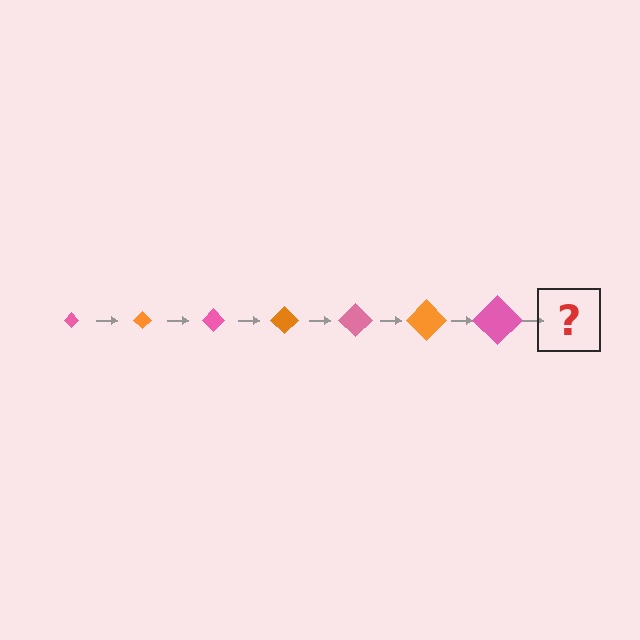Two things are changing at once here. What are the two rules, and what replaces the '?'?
The two rules are that the diamond grows larger each step and the color cycles through pink and orange. The '?' should be an orange diamond, larger than the previous one.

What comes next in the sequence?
The next element should be an orange diamond, larger than the previous one.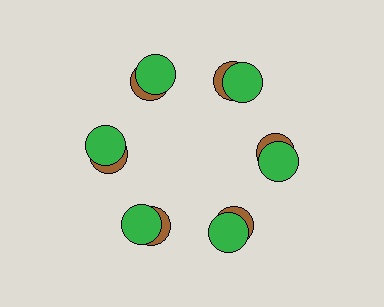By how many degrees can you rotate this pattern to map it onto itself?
The pattern maps onto itself every 60 degrees of rotation.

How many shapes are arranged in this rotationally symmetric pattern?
There are 12 shapes, arranged in 6 groups of 2.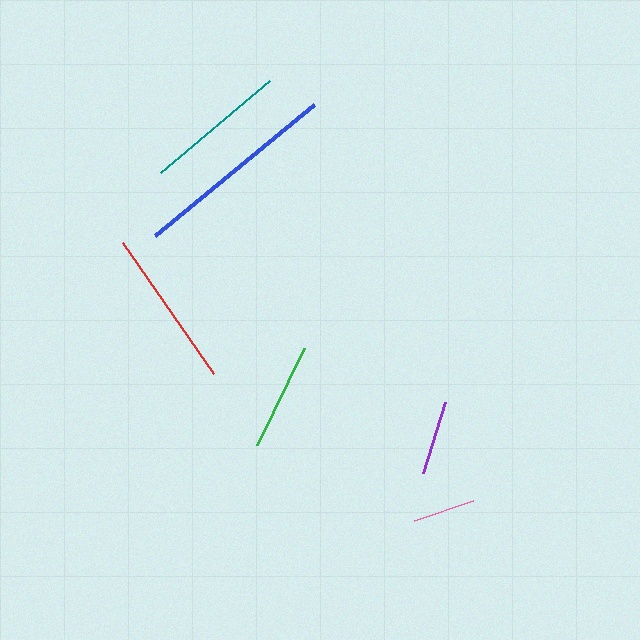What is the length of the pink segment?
The pink segment is approximately 62 pixels long.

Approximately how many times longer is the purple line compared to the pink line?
The purple line is approximately 1.2 times the length of the pink line.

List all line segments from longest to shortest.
From longest to shortest: blue, red, teal, green, purple, pink.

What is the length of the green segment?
The green segment is approximately 108 pixels long.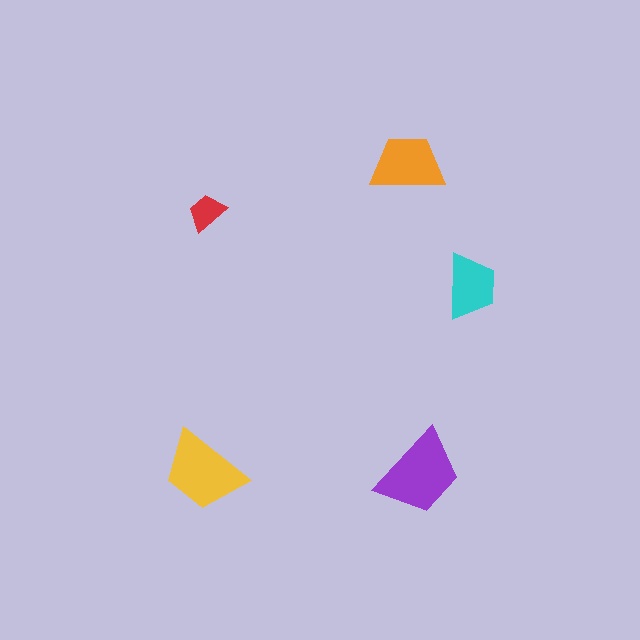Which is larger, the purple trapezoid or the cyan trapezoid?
The purple one.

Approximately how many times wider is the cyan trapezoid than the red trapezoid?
About 1.5 times wider.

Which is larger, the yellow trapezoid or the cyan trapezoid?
The yellow one.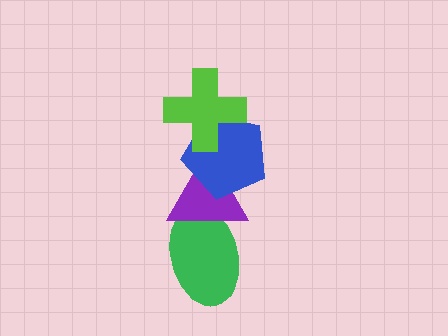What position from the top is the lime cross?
The lime cross is 1st from the top.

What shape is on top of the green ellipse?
The purple triangle is on top of the green ellipse.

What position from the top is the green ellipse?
The green ellipse is 4th from the top.